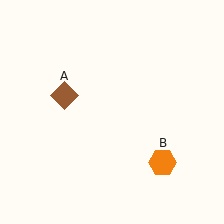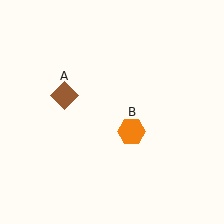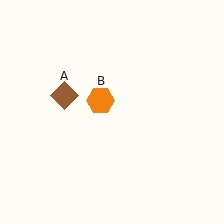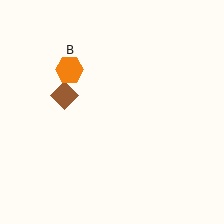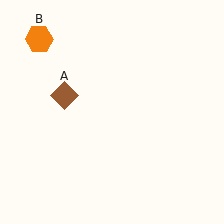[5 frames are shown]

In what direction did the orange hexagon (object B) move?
The orange hexagon (object B) moved up and to the left.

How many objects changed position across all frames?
1 object changed position: orange hexagon (object B).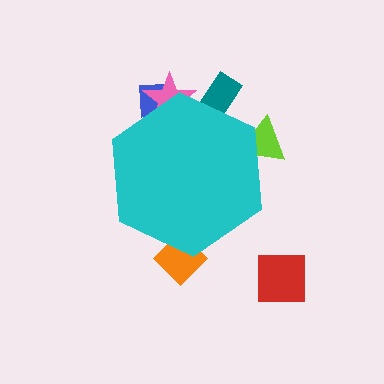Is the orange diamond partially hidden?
Yes, the orange diamond is partially hidden behind the cyan hexagon.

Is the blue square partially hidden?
Yes, the blue square is partially hidden behind the cyan hexagon.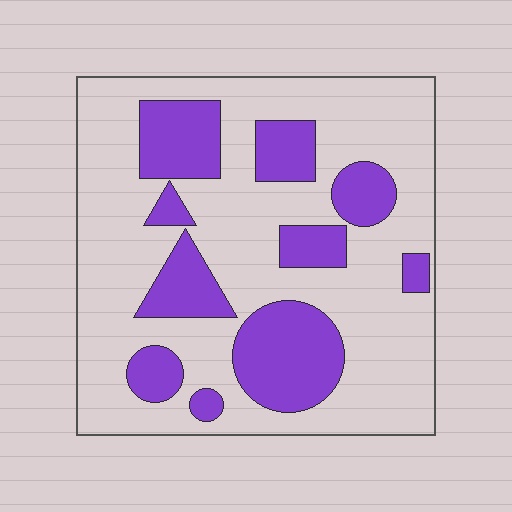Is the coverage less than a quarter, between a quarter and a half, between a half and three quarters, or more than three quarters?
Between a quarter and a half.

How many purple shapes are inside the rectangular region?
10.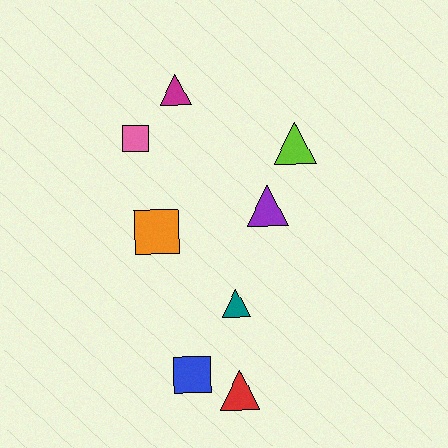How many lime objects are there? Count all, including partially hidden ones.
There is 1 lime object.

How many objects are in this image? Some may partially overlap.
There are 8 objects.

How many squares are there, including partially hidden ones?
There are 3 squares.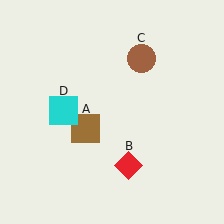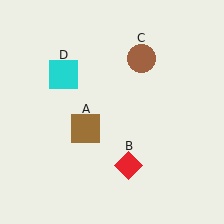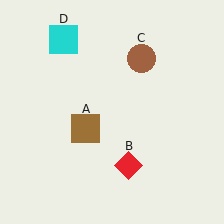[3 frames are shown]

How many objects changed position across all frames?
1 object changed position: cyan square (object D).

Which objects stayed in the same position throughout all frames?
Brown square (object A) and red diamond (object B) and brown circle (object C) remained stationary.